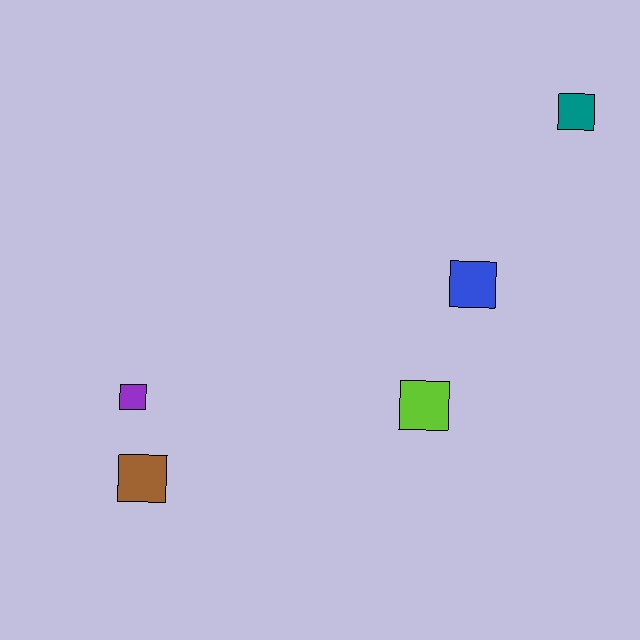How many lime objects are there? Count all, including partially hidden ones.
There is 1 lime object.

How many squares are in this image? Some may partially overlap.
There are 5 squares.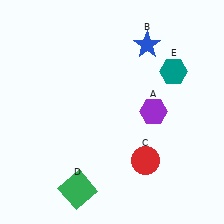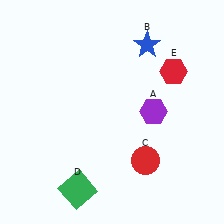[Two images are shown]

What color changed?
The hexagon (E) changed from teal in Image 1 to red in Image 2.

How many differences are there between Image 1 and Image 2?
There is 1 difference between the two images.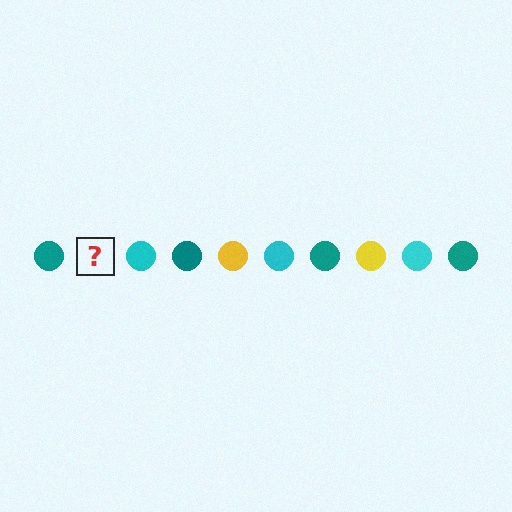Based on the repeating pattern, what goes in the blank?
The blank should be a yellow circle.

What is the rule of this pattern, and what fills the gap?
The rule is that the pattern cycles through teal, yellow, cyan circles. The gap should be filled with a yellow circle.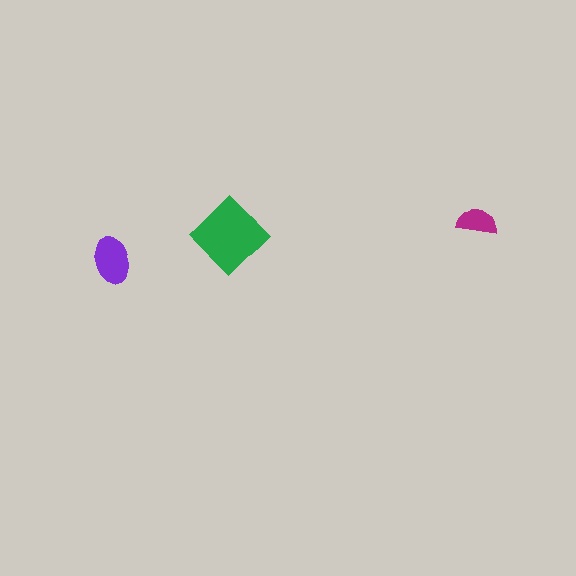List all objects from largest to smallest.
The green diamond, the purple ellipse, the magenta semicircle.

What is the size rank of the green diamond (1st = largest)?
1st.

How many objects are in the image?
There are 3 objects in the image.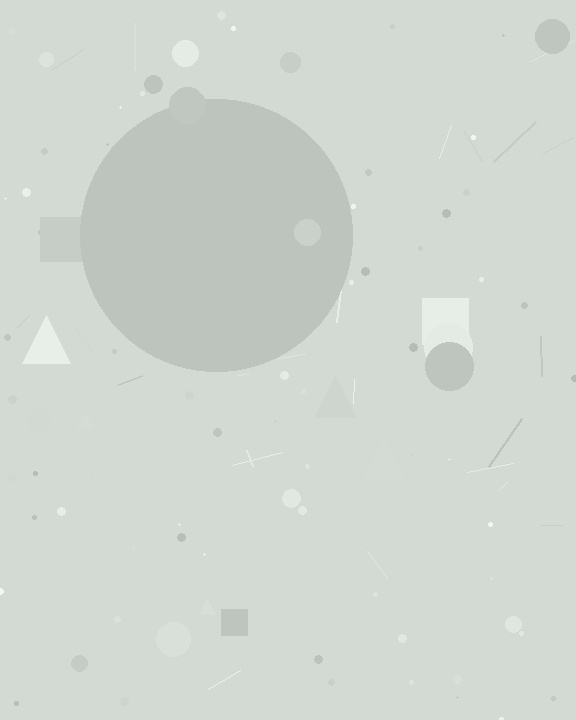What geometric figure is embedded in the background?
A circle is embedded in the background.